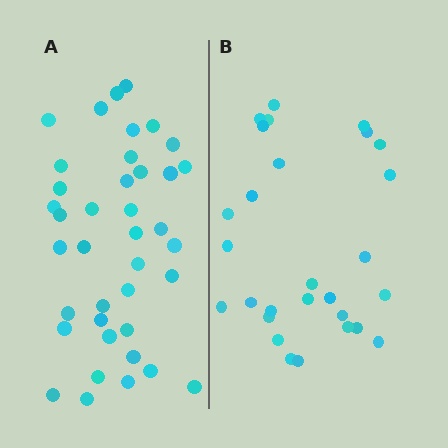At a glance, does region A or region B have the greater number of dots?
Region A (the left region) has more dots.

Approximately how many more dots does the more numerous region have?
Region A has roughly 12 or so more dots than region B.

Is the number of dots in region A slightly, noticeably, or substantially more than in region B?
Region A has noticeably more, but not dramatically so. The ratio is roughly 1.4 to 1.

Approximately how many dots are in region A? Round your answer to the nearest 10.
About 40 dots. (The exact count is 39, which rounds to 40.)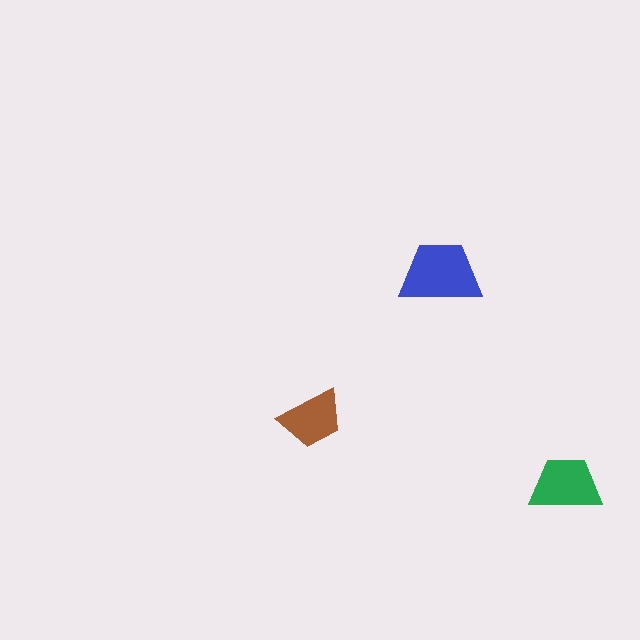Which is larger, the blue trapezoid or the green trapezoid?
The blue one.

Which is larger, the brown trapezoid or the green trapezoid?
The green one.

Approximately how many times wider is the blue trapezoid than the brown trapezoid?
About 1.5 times wider.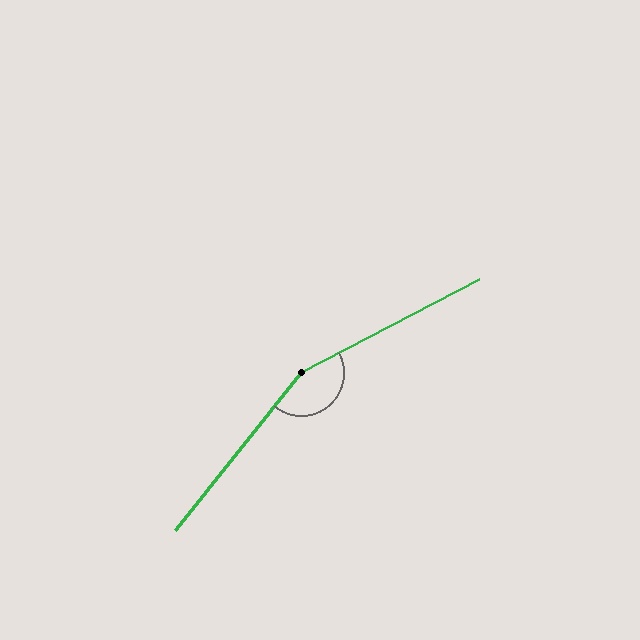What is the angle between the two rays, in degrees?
Approximately 156 degrees.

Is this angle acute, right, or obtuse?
It is obtuse.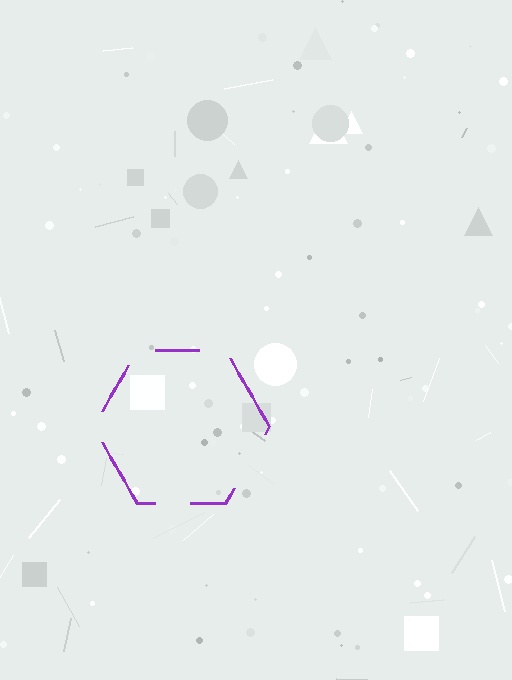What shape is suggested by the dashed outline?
The dashed outline suggests a hexagon.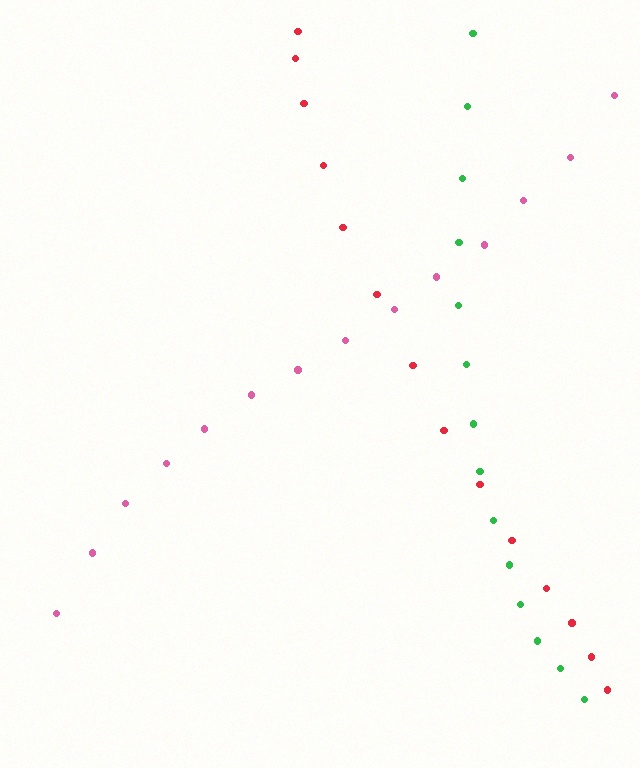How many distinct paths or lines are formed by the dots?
There are 3 distinct paths.